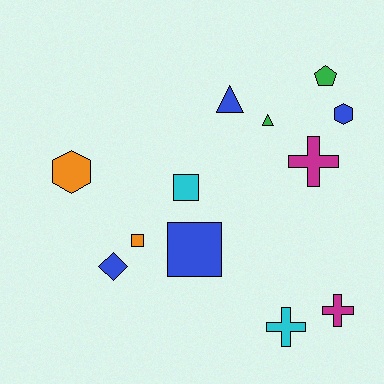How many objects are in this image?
There are 12 objects.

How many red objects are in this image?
There are no red objects.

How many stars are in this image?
There are no stars.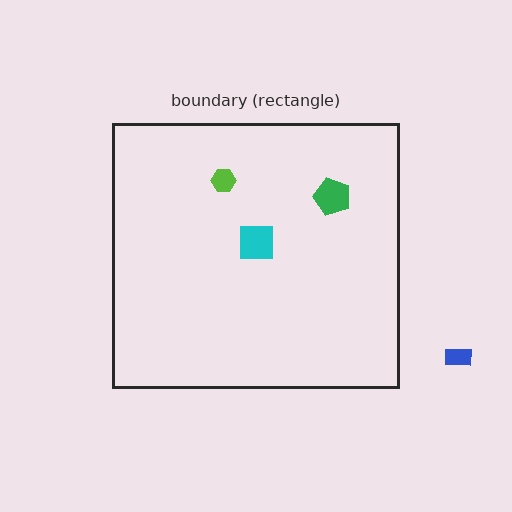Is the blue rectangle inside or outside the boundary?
Outside.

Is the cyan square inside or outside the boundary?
Inside.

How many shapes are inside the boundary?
3 inside, 1 outside.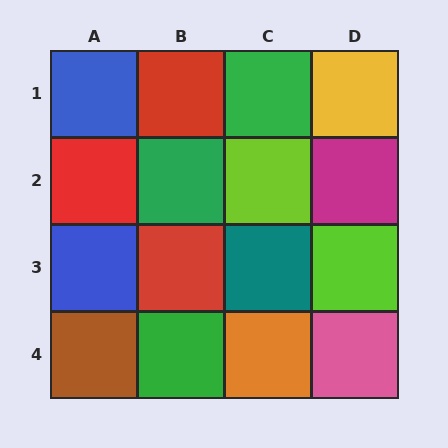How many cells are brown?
1 cell is brown.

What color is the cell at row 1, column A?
Blue.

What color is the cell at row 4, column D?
Pink.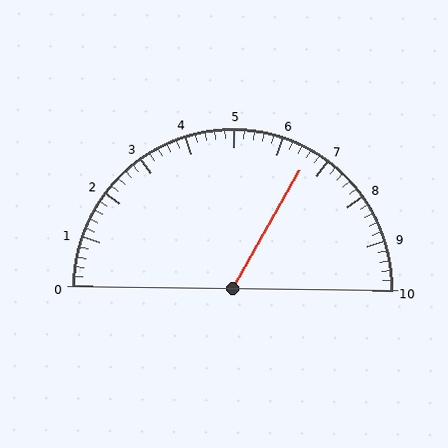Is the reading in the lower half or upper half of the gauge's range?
The reading is in the upper half of the range (0 to 10).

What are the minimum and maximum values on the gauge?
The gauge ranges from 0 to 10.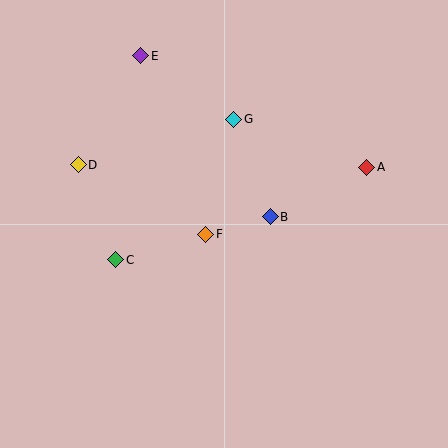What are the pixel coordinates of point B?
Point B is at (270, 217).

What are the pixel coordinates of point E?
Point E is at (141, 56).